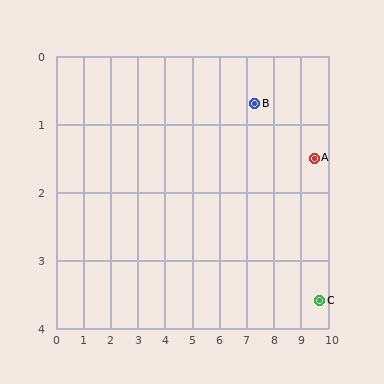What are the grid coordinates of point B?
Point B is at approximately (7.3, 0.7).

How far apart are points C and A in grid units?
Points C and A are about 2.1 grid units apart.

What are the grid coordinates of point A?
Point A is at approximately (9.5, 1.5).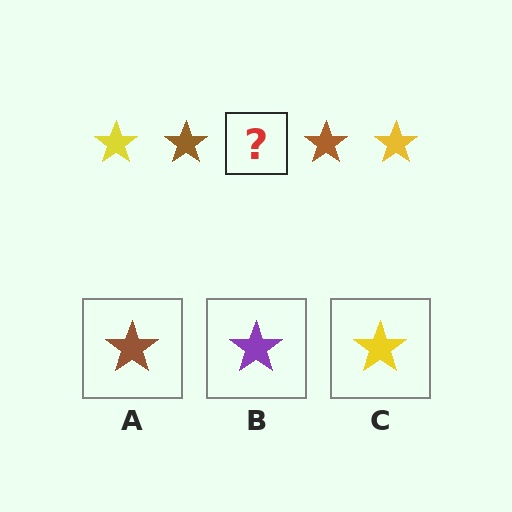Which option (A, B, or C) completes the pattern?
C.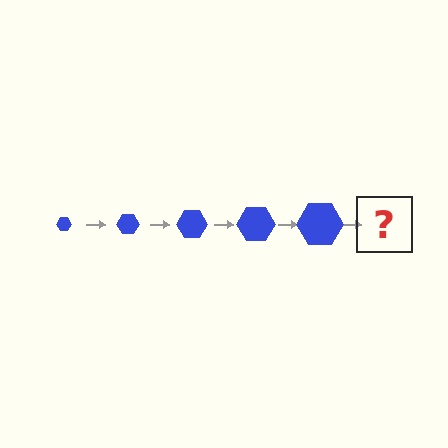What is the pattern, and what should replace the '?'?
The pattern is that the hexagon gets progressively larger each step. The '?' should be a blue hexagon, larger than the previous one.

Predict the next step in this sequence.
The next step is a blue hexagon, larger than the previous one.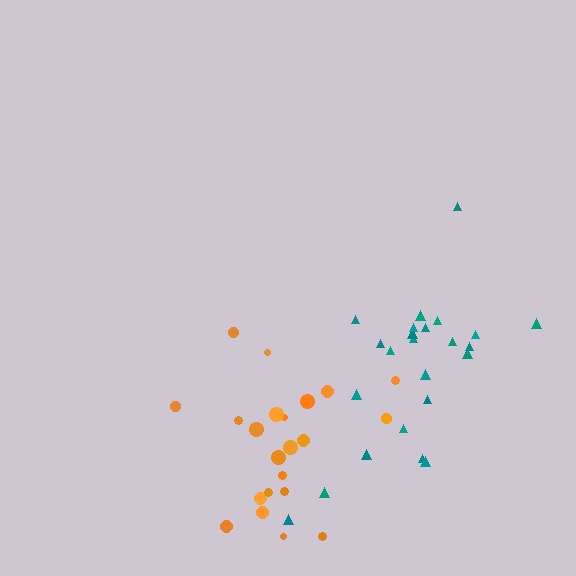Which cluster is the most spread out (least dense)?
Teal.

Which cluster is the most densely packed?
Orange.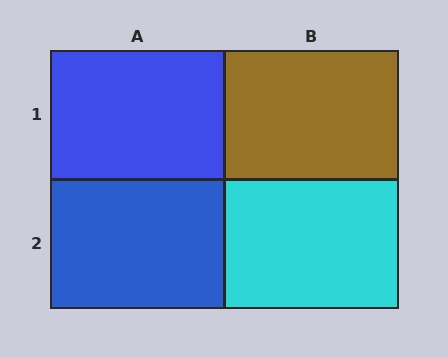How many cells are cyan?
1 cell is cyan.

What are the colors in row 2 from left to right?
Blue, cyan.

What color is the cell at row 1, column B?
Brown.